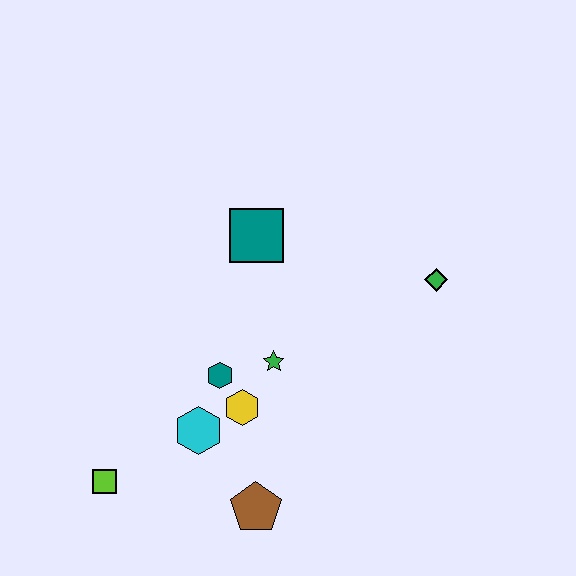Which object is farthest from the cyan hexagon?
The green diamond is farthest from the cyan hexagon.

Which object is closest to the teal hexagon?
The yellow hexagon is closest to the teal hexagon.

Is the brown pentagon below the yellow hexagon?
Yes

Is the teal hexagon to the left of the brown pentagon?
Yes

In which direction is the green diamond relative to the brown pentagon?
The green diamond is above the brown pentagon.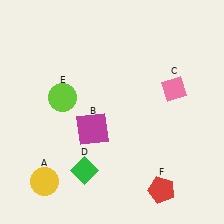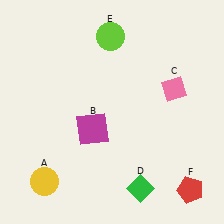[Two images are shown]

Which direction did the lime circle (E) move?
The lime circle (E) moved up.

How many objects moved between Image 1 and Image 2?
3 objects moved between the two images.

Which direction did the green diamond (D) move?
The green diamond (D) moved right.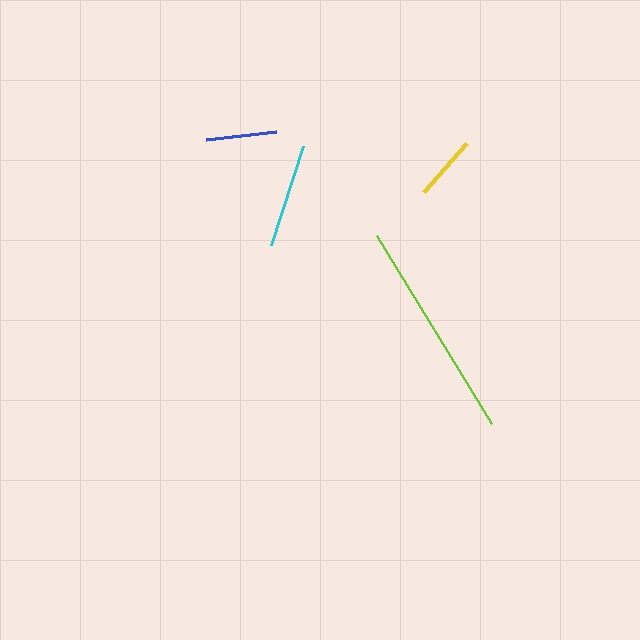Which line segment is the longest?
The lime line is the longest at approximately 221 pixels.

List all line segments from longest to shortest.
From longest to shortest: lime, cyan, blue, yellow.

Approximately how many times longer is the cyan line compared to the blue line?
The cyan line is approximately 1.5 times the length of the blue line.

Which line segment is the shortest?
The yellow line is the shortest at approximately 65 pixels.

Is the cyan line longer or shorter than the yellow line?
The cyan line is longer than the yellow line.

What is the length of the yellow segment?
The yellow segment is approximately 65 pixels long.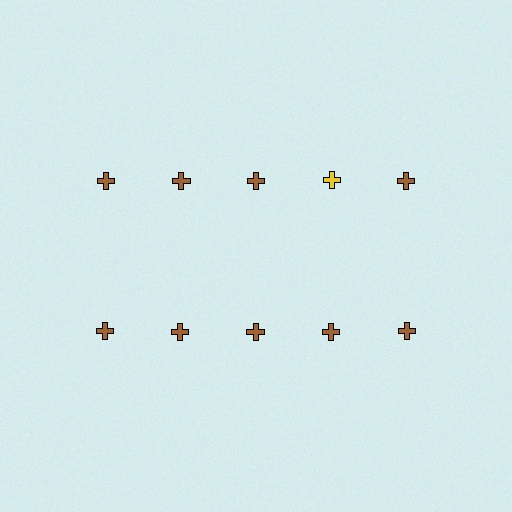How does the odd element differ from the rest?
It has a different color: yellow instead of brown.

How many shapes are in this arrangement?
There are 10 shapes arranged in a grid pattern.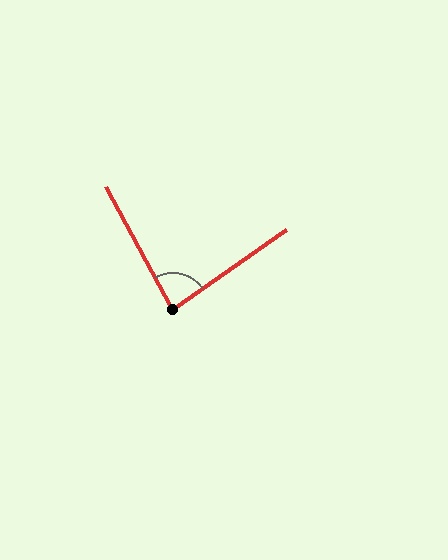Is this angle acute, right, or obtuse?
It is acute.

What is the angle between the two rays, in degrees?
Approximately 84 degrees.